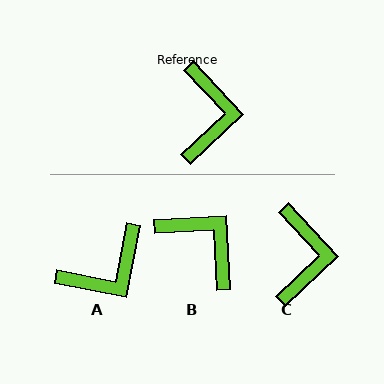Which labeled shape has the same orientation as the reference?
C.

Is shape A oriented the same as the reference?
No, it is off by about 55 degrees.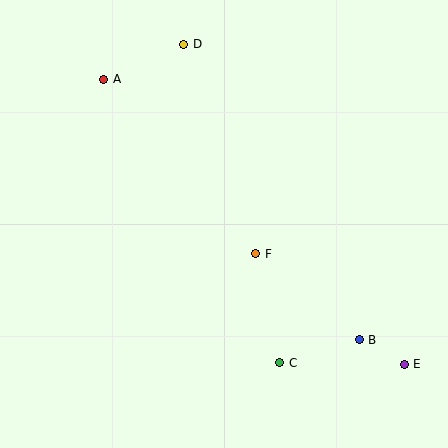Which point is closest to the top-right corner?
Point D is closest to the top-right corner.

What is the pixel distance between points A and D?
The distance between A and D is 87 pixels.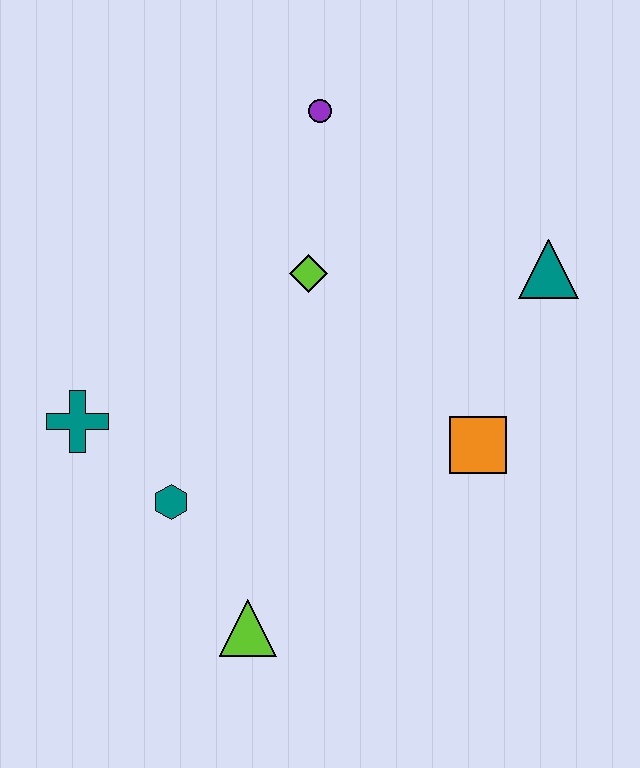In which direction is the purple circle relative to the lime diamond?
The purple circle is above the lime diamond.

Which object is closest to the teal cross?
The teal hexagon is closest to the teal cross.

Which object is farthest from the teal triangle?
The teal cross is farthest from the teal triangle.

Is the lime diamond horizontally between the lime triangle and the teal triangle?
Yes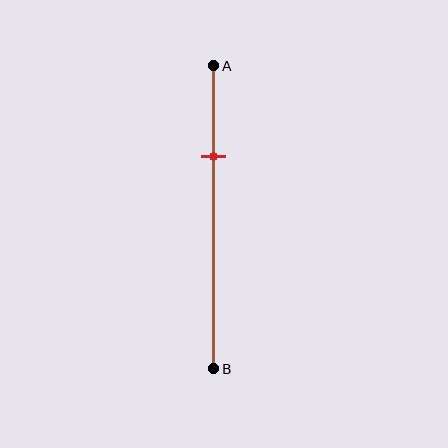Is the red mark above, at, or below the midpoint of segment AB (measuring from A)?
The red mark is above the midpoint of segment AB.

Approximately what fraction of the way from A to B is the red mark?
The red mark is approximately 30% of the way from A to B.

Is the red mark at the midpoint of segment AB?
No, the mark is at about 30% from A, not at the 50% midpoint.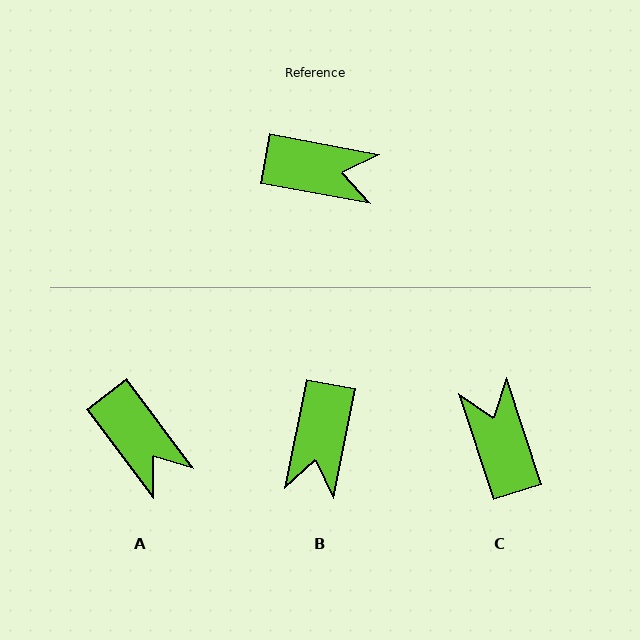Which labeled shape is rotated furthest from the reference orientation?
C, about 118 degrees away.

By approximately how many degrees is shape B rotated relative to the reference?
Approximately 91 degrees clockwise.